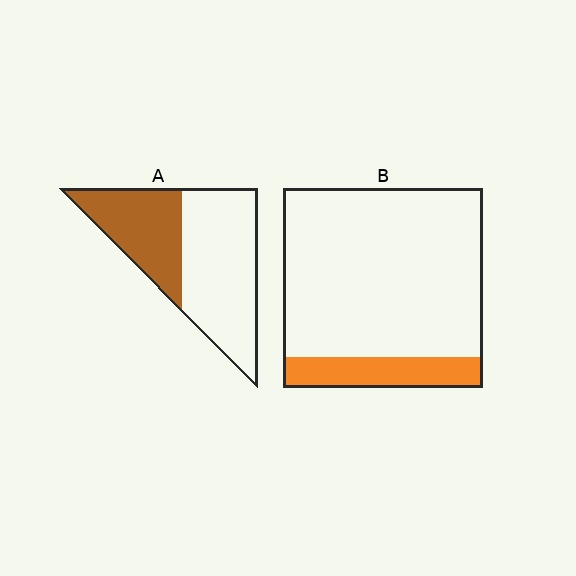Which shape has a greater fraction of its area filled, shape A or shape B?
Shape A.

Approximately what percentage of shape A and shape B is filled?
A is approximately 40% and B is approximately 15%.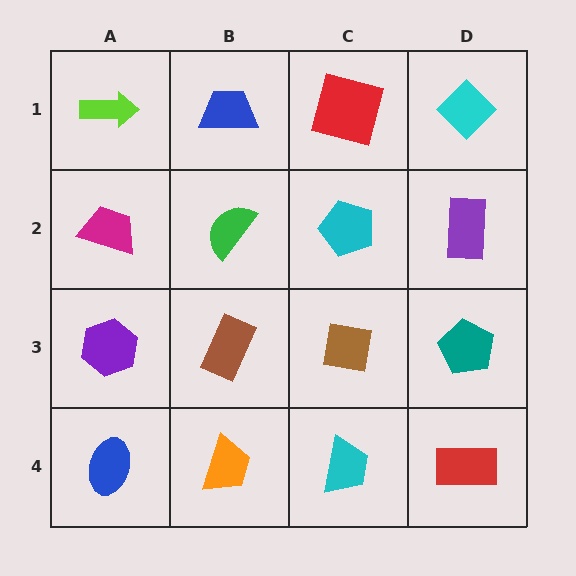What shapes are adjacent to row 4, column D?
A teal pentagon (row 3, column D), a cyan trapezoid (row 4, column C).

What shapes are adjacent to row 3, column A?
A magenta trapezoid (row 2, column A), a blue ellipse (row 4, column A), a brown rectangle (row 3, column B).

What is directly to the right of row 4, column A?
An orange trapezoid.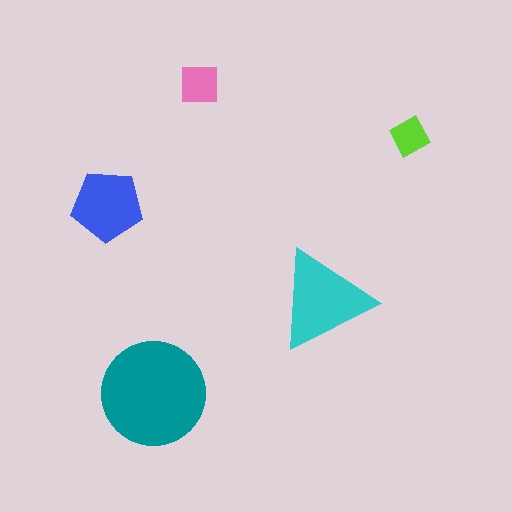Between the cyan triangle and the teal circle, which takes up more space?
The teal circle.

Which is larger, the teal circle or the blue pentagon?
The teal circle.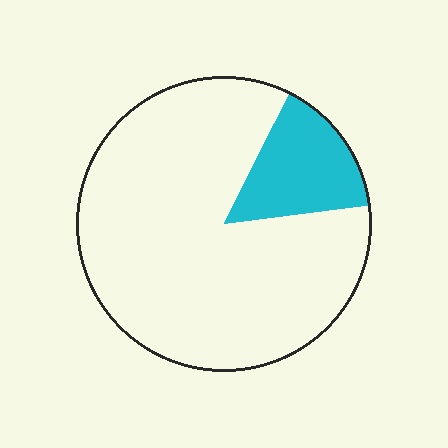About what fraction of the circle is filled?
About one sixth (1/6).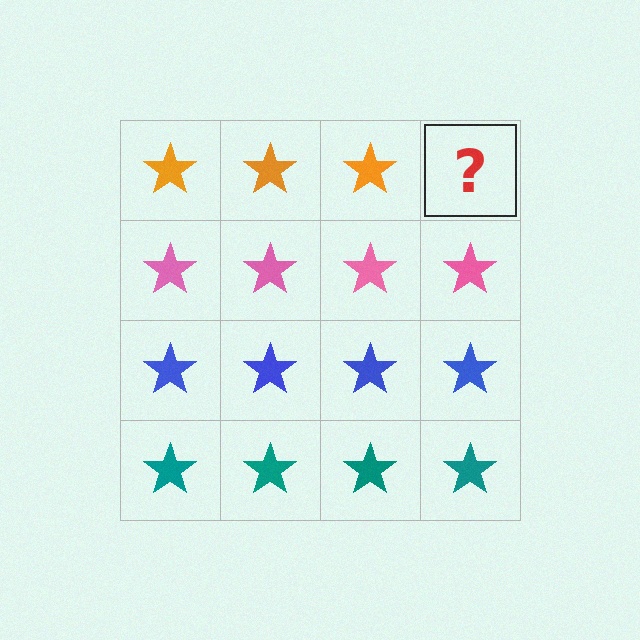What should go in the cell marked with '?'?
The missing cell should contain an orange star.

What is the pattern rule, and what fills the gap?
The rule is that each row has a consistent color. The gap should be filled with an orange star.